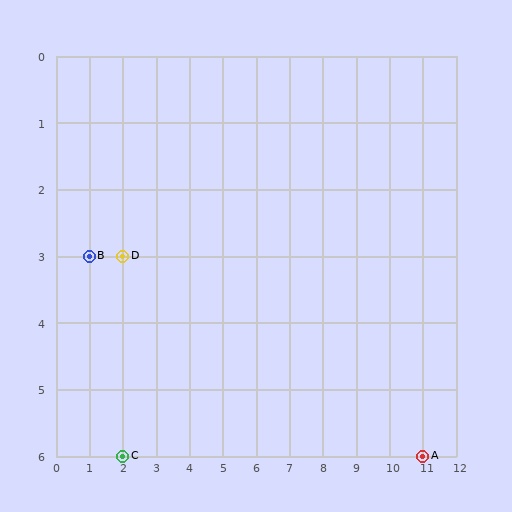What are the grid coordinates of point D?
Point D is at grid coordinates (2, 3).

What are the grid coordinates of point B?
Point B is at grid coordinates (1, 3).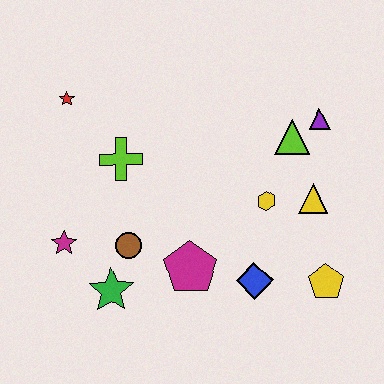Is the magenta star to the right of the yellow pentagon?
No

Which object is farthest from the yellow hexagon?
The red star is farthest from the yellow hexagon.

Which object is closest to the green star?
The brown circle is closest to the green star.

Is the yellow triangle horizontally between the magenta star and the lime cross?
No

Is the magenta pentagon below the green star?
No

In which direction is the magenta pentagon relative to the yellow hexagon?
The magenta pentagon is to the left of the yellow hexagon.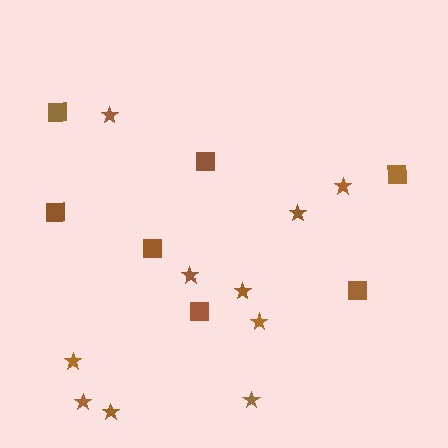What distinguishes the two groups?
There are 2 groups: one group of stars (10) and one group of squares (7).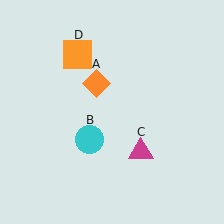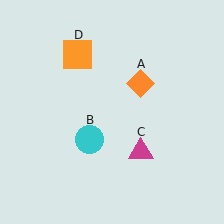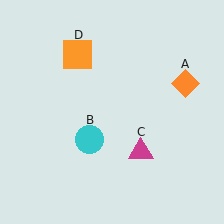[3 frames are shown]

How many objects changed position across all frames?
1 object changed position: orange diamond (object A).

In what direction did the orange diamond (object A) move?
The orange diamond (object A) moved right.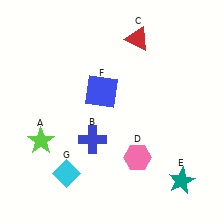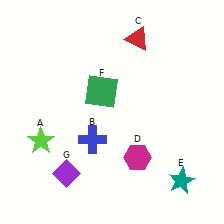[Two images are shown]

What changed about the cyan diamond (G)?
In Image 1, G is cyan. In Image 2, it changed to purple.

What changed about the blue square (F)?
In Image 1, F is blue. In Image 2, it changed to green.